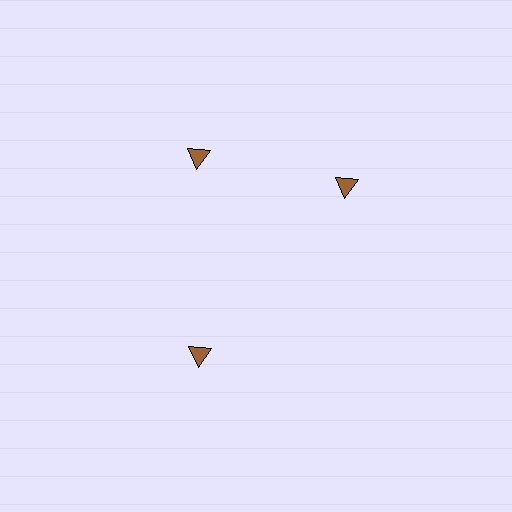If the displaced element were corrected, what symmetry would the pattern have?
It would have 3-fold rotational symmetry — the pattern would map onto itself every 120 degrees.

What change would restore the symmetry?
The symmetry would be restored by rotating it back into even spacing with its neighbors so that all 3 triangles sit at equal angles and equal distance from the center.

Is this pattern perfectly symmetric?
No. The 3 brown triangles are arranged in a ring, but one element near the 3 o'clock position is rotated out of alignment along the ring, breaking the 3-fold rotational symmetry.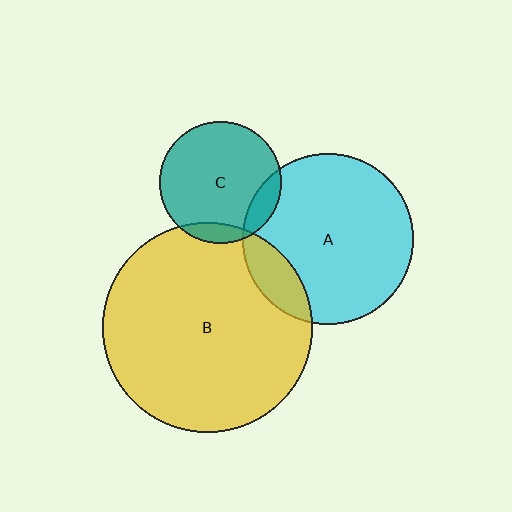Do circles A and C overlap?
Yes.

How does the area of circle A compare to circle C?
Approximately 1.9 times.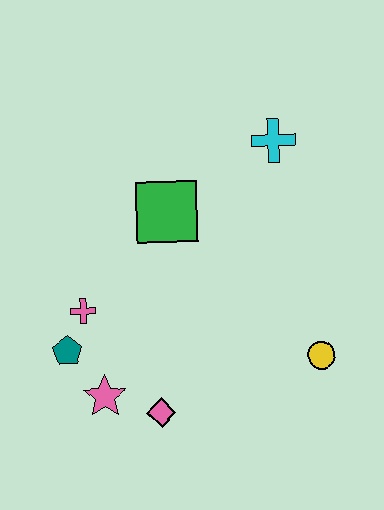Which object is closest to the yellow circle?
The pink diamond is closest to the yellow circle.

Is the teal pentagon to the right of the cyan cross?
No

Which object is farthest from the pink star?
The cyan cross is farthest from the pink star.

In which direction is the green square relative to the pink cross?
The green square is above the pink cross.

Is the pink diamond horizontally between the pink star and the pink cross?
No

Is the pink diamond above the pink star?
No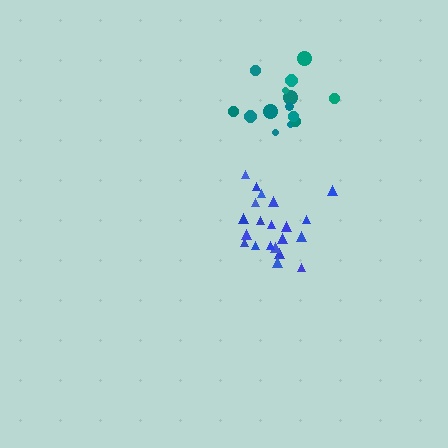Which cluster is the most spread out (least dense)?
Teal.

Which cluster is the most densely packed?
Blue.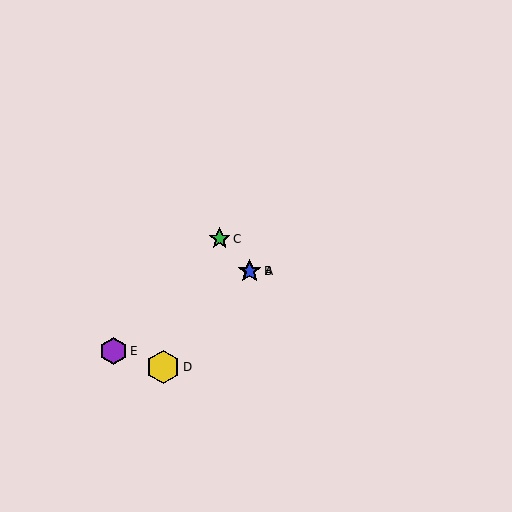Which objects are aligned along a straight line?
Objects A, B, C are aligned along a straight line.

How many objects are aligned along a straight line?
3 objects (A, B, C) are aligned along a straight line.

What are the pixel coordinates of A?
Object A is at (250, 271).